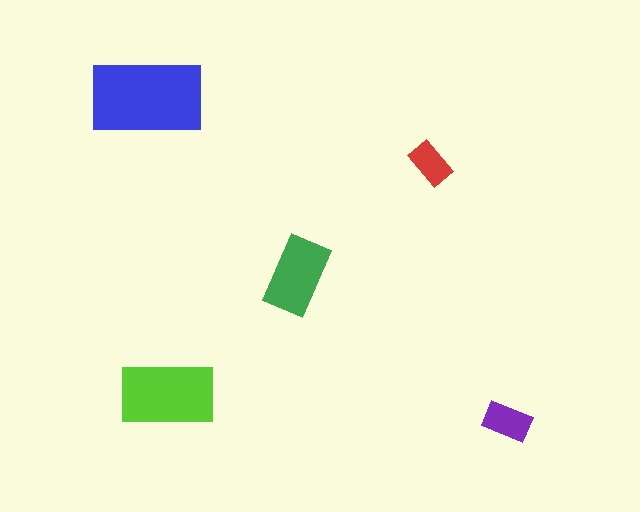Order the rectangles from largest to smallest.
the blue one, the lime one, the green one, the purple one, the red one.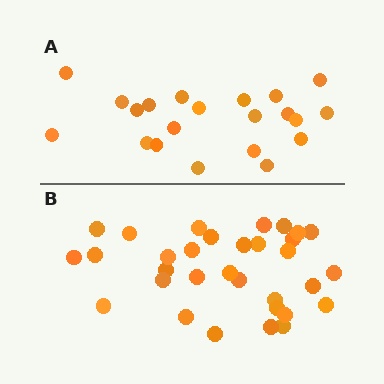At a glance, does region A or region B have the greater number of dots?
Region B (the bottom region) has more dots.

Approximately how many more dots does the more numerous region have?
Region B has roughly 12 or so more dots than region A.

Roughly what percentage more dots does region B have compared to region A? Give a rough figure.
About 50% more.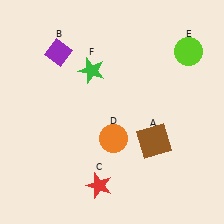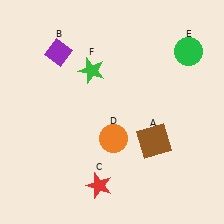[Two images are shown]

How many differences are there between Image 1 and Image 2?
There is 1 difference between the two images.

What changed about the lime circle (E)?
In Image 1, E is lime. In Image 2, it changed to green.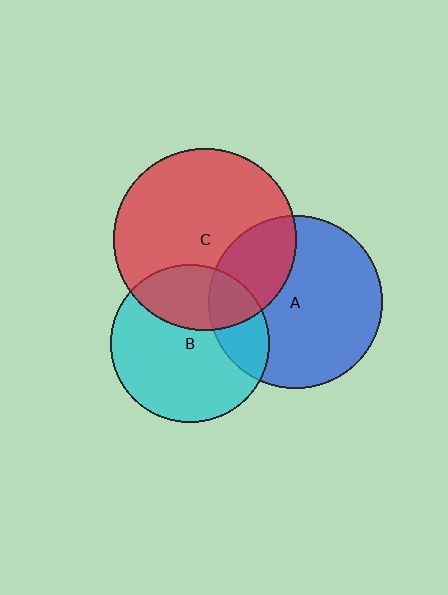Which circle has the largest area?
Circle C (red).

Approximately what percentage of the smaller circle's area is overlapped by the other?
Approximately 30%.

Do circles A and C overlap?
Yes.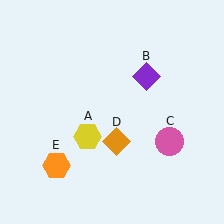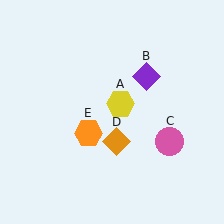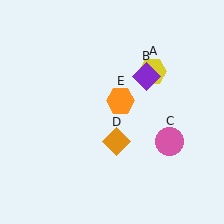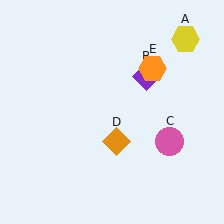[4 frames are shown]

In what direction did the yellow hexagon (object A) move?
The yellow hexagon (object A) moved up and to the right.